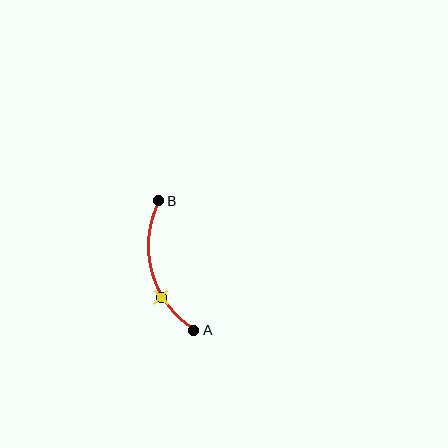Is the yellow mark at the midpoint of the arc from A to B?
No. The yellow mark lies on the arc but is closer to endpoint A. The arc midpoint would be at the point on the curve equidistant along the arc from both A and B.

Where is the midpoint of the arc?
The arc midpoint is the point on the curve farthest from the straight line joining A and B. It sits to the left of that line.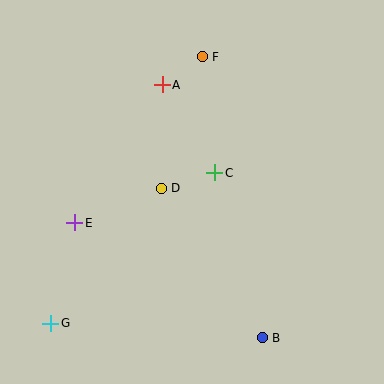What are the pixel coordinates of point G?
Point G is at (51, 323).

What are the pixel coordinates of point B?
Point B is at (262, 338).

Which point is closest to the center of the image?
Point C at (215, 173) is closest to the center.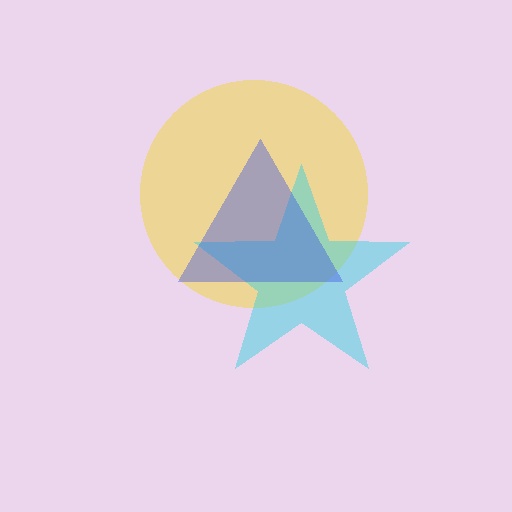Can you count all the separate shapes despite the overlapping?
Yes, there are 3 separate shapes.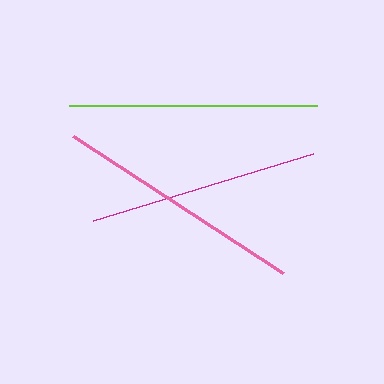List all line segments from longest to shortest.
From longest to shortest: pink, lime, magenta.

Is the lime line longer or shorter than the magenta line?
The lime line is longer than the magenta line.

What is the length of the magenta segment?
The magenta segment is approximately 230 pixels long.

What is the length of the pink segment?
The pink segment is approximately 251 pixels long.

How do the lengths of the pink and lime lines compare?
The pink and lime lines are approximately the same length.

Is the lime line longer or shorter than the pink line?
The pink line is longer than the lime line.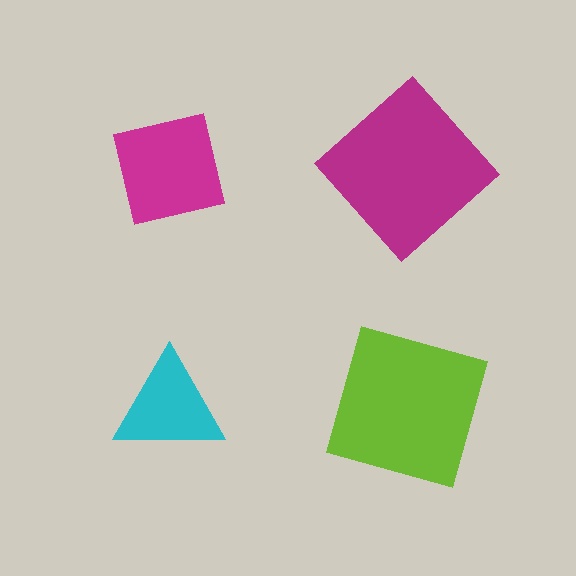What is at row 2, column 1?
A cyan triangle.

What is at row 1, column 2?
A magenta diamond.